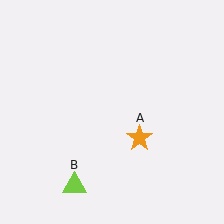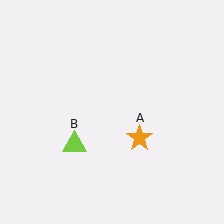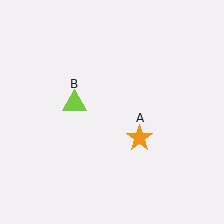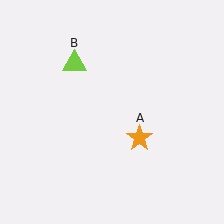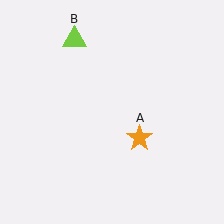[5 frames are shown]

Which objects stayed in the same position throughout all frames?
Orange star (object A) remained stationary.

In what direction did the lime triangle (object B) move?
The lime triangle (object B) moved up.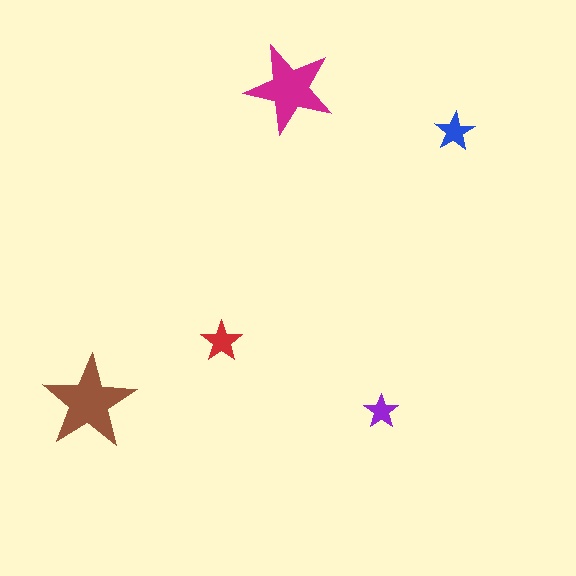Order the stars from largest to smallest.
the brown one, the magenta one, the red one, the blue one, the purple one.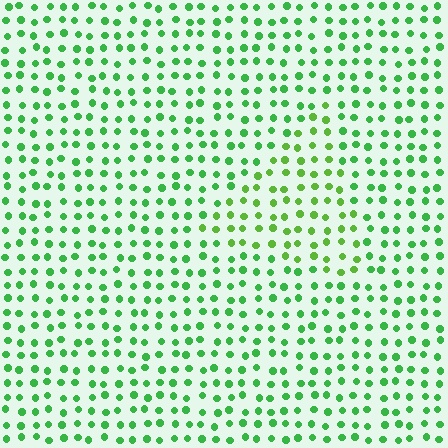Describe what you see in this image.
The image is filled with small green elements in a uniform arrangement. A triangle-shaped region is visible where the elements are tinted to a slightly different hue, forming a subtle color boundary.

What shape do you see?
I see a triangle.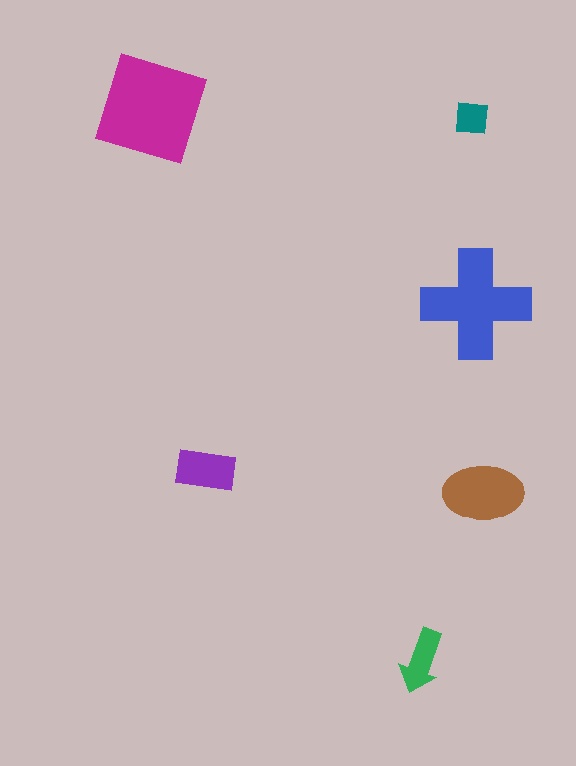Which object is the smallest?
The teal square.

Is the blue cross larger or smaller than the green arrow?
Larger.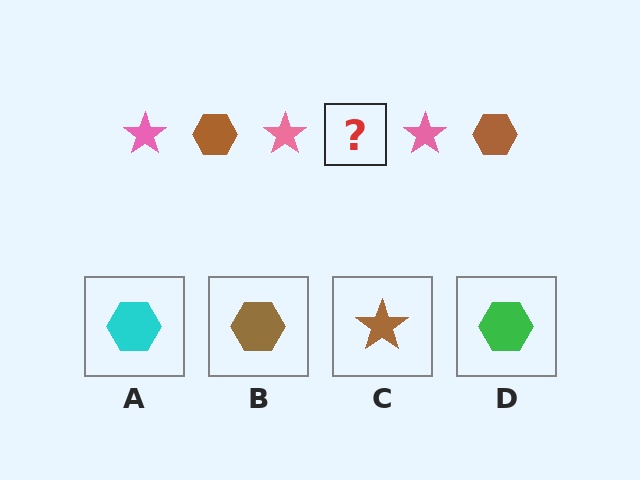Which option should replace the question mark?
Option B.